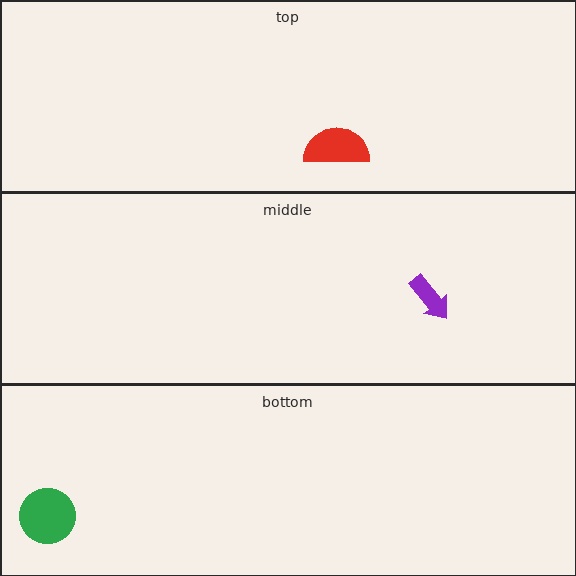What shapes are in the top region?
The red semicircle.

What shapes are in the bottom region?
The green circle.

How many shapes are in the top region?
1.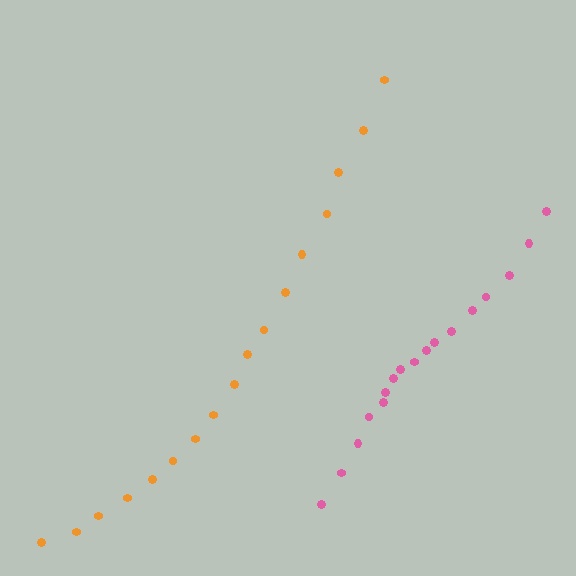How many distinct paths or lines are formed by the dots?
There are 2 distinct paths.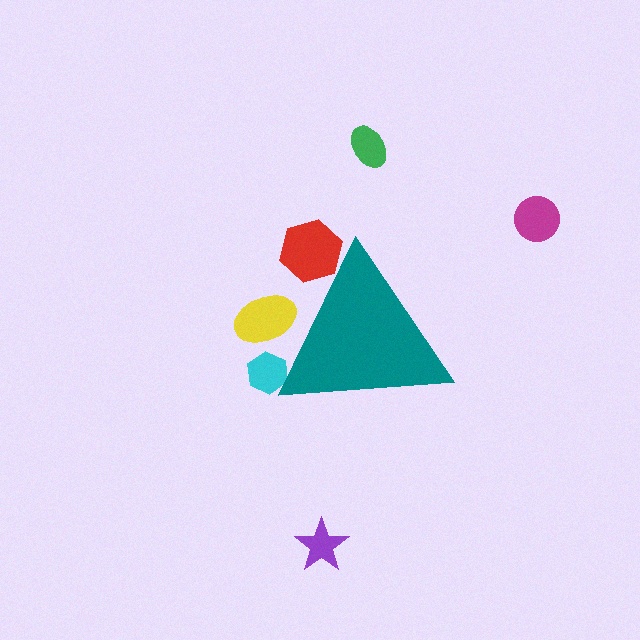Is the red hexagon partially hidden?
Yes, the red hexagon is partially hidden behind the teal triangle.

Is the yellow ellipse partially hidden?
Yes, the yellow ellipse is partially hidden behind the teal triangle.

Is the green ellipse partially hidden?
No, the green ellipse is fully visible.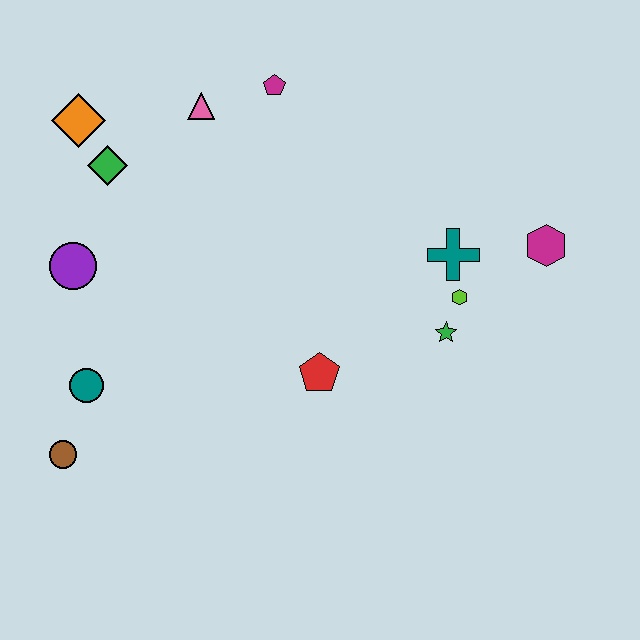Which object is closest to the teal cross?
The lime hexagon is closest to the teal cross.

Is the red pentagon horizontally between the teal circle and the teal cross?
Yes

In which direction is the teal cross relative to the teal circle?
The teal cross is to the right of the teal circle.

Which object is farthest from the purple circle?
The magenta hexagon is farthest from the purple circle.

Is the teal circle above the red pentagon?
No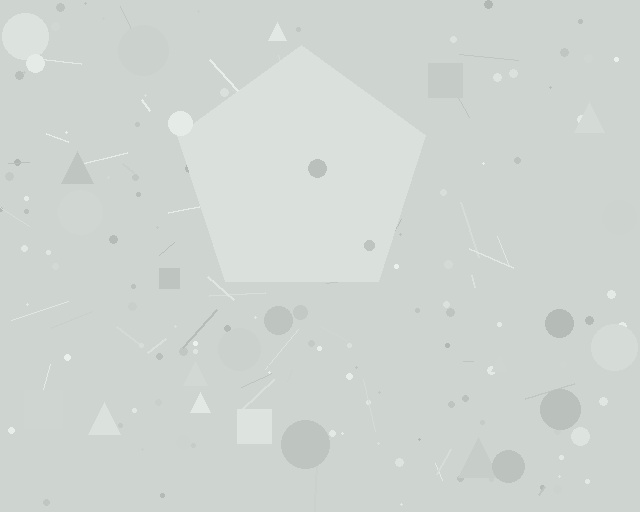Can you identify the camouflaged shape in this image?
The camouflaged shape is a pentagon.